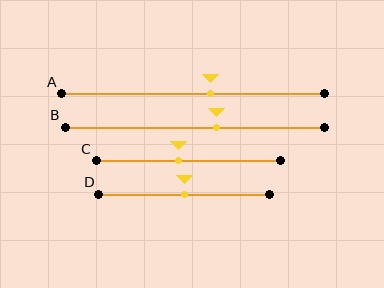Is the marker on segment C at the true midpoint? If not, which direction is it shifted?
No, the marker on segment C is shifted to the left by about 6% of the segment length.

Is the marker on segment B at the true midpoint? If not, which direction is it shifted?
No, the marker on segment B is shifted to the right by about 9% of the segment length.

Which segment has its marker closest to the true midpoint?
Segment D has its marker closest to the true midpoint.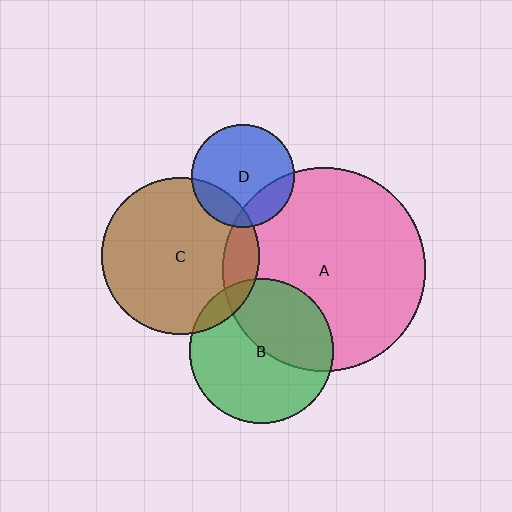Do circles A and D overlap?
Yes.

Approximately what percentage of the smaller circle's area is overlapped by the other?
Approximately 20%.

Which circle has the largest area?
Circle A (pink).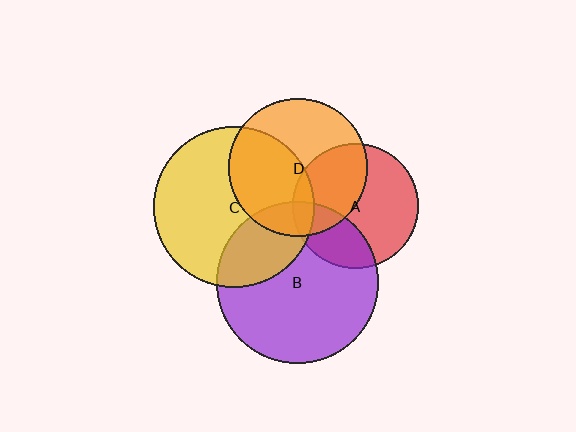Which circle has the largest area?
Circle B (purple).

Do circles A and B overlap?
Yes.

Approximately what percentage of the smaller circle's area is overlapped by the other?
Approximately 30%.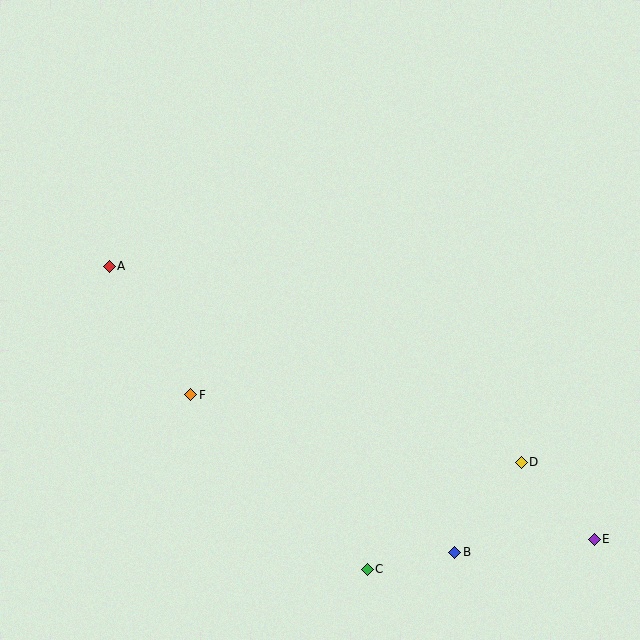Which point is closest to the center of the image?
Point F at (191, 395) is closest to the center.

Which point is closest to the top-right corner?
Point D is closest to the top-right corner.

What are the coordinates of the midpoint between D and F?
The midpoint between D and F is at (356, 428).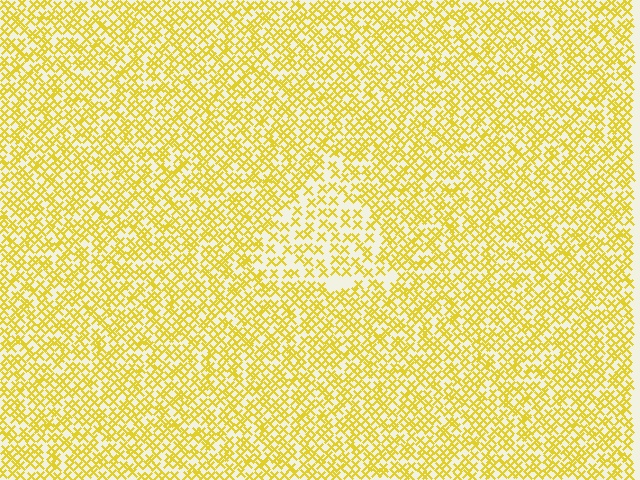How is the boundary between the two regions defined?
The boundary is defined by a change in element density (approximately 1.8x ratio). All elements are the same color, size, and shape.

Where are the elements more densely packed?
The elements are more densely packed outside the triangle boundary.